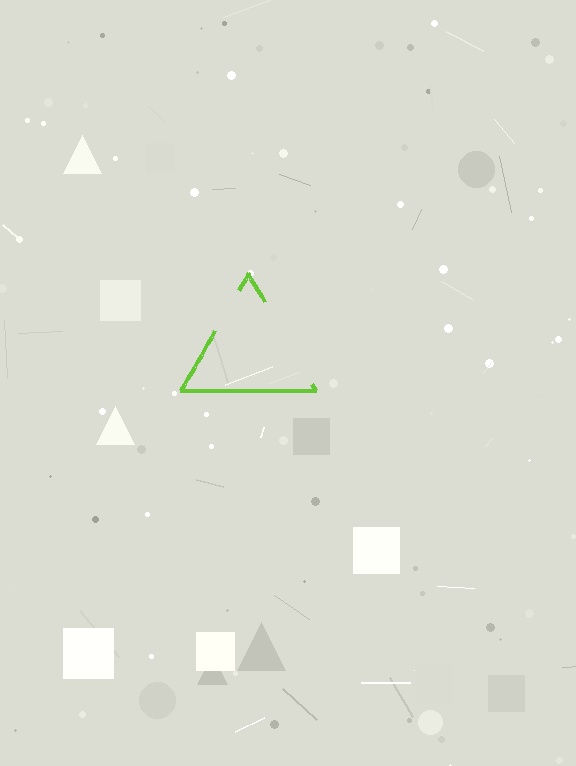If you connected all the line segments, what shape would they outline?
They would outline a triangle.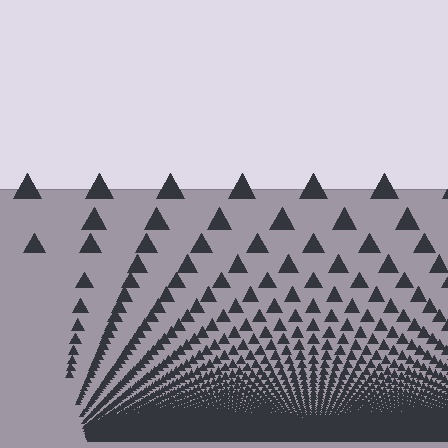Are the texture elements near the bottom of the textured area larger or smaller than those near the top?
Smaller. The gradient is inverted — elements near the bottom are smaller and denser.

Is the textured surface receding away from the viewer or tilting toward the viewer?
The surface appears to tilt toward the viewer. Texture elements get larger and sparser toward the top.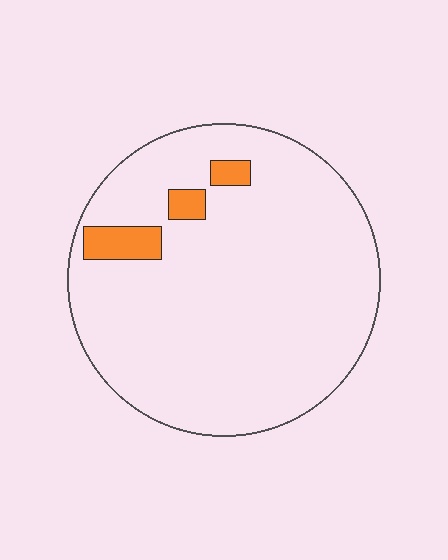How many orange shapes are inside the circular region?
3.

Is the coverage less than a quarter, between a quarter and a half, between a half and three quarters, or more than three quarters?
Less than a quarter.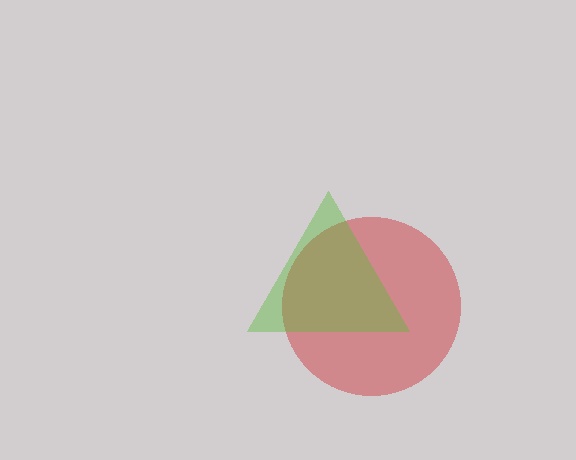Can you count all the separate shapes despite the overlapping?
Yes, there are 2 separate shapes.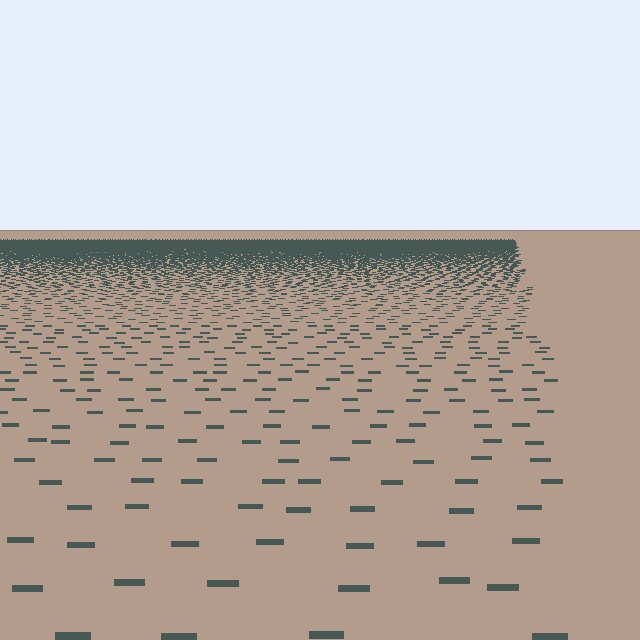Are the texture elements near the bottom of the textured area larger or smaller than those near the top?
Larger. Near the bottom, elements are closer to the viewer and appear at a bigger on-screen size.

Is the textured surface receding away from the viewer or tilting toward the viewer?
The surface is receding away from the viewer. Texture elements get smaller and denser toward the top.